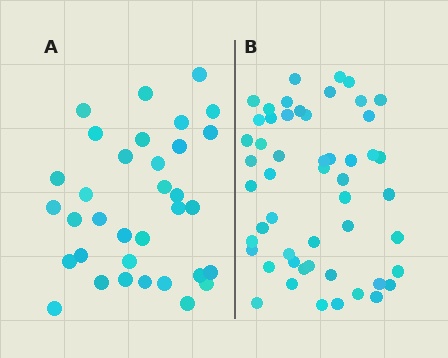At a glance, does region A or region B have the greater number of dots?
Region B (the right region) has more dots.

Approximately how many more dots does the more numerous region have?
Region B has approximately 20 more dots than region A.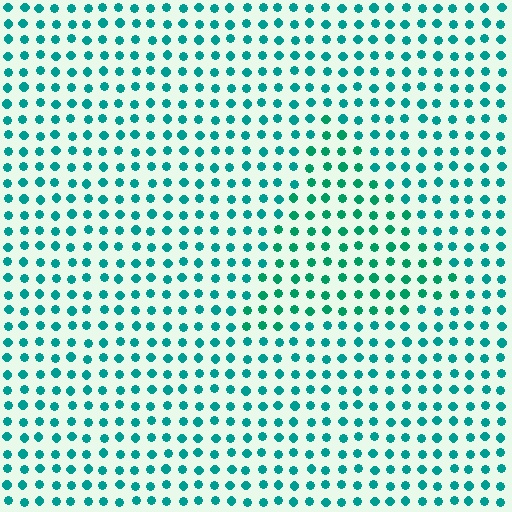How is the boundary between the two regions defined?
The boundary is defined purely by a slight shift in hue (about 18 degrees). Spacing, size, and orientation are identical on both sides.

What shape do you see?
I see a triangle.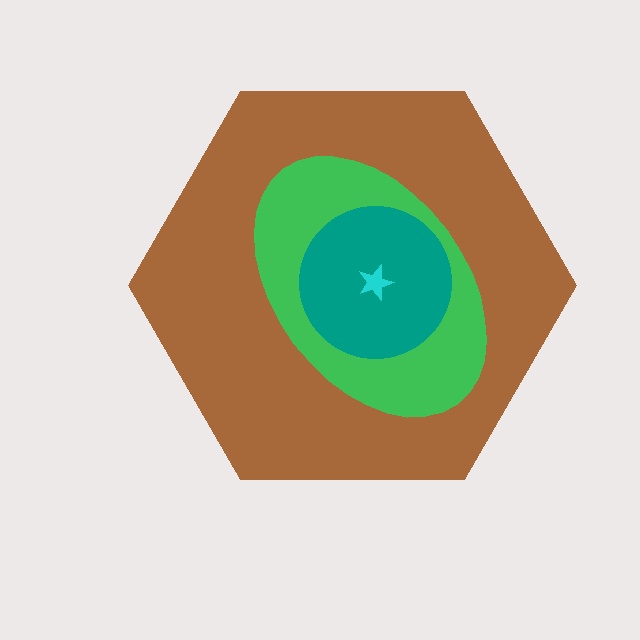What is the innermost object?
The cyan star.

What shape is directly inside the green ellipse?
The teal circle.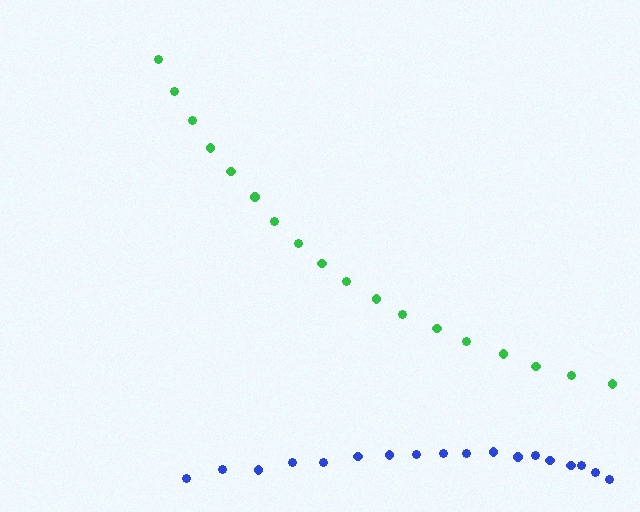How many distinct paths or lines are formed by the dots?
There are 2 distinct paths.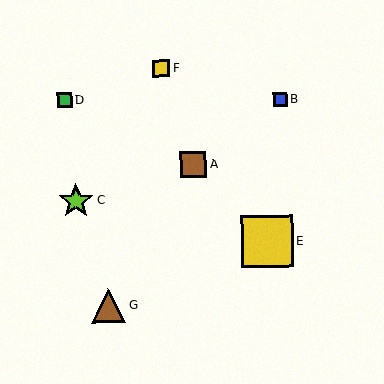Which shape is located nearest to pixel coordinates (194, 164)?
The brown square (labeled A) at (193, 164) is nearest to that location.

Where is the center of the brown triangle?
The center of the brown triangle is at (108, 306).